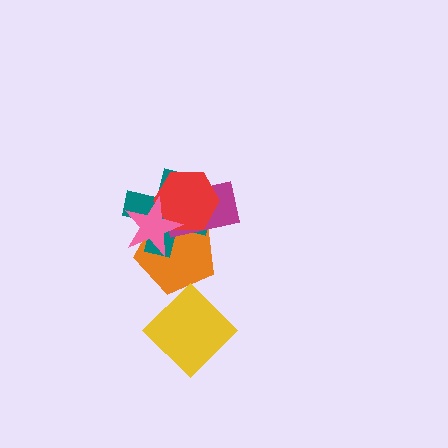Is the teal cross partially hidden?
Yes, it is partially covered by another shape.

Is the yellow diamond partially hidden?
No, no other shape covers it.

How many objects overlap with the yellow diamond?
1 object overlaps with the yellow diamond.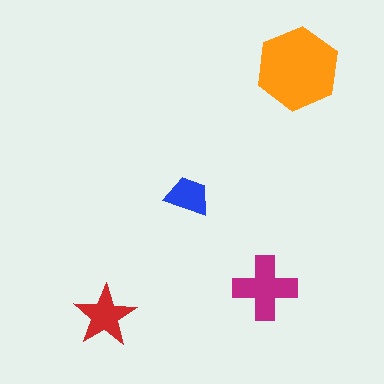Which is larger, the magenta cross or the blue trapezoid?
The magenta cross.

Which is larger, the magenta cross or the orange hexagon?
The orange hexagon.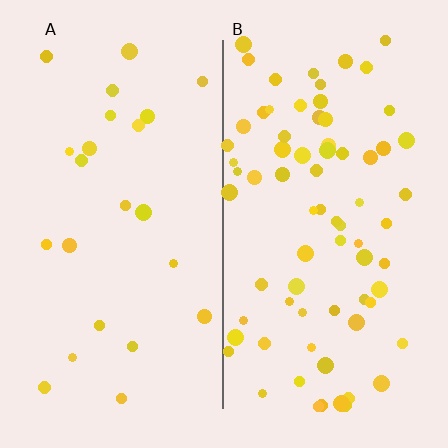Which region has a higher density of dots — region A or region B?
B (the right).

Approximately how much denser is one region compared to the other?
Approximately 3.2× — region B over region A.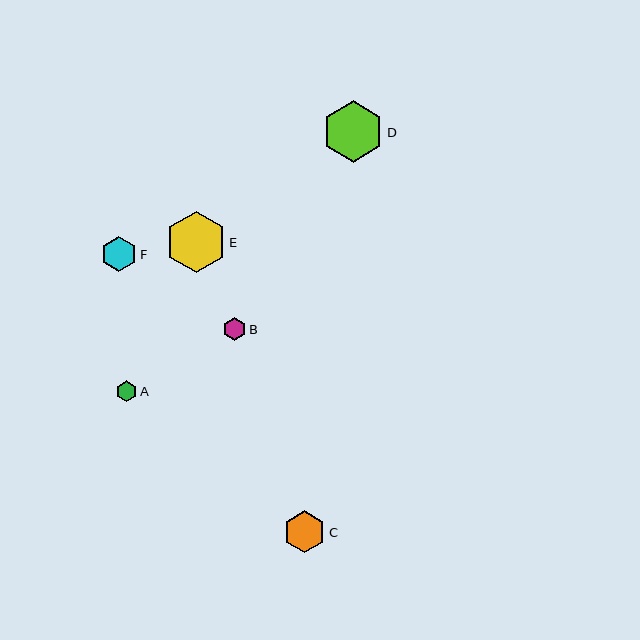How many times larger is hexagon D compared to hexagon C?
Hexagon D is approximately 1.5 times the size of hexagon C.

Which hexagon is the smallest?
Hexagon A is the smallest with a size of approximately 21 pixels.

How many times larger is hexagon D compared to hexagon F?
Hexagon D is approximately 1.7 times the size of hexagon F.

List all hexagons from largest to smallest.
From largest to smallest: D, E, C, F, B, A.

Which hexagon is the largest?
Hexagon D is the largest with a size of approximately 61 pixels.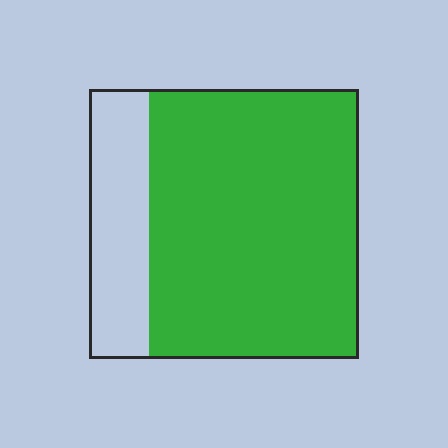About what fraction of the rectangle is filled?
About four fifths (4/5).